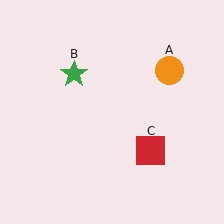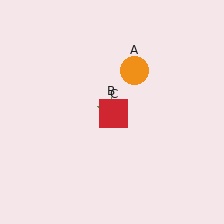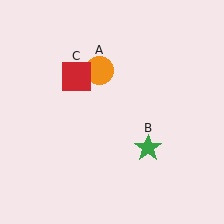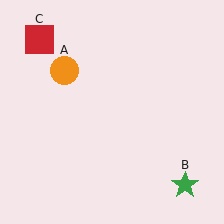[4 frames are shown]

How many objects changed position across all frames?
3 objects changed position: orange circle (object A), green star (object B), red square (object C).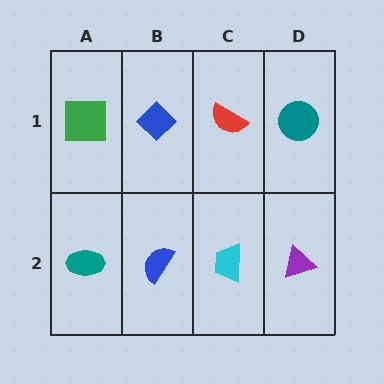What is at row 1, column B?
A blue diamond.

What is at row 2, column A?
A teal ellipse.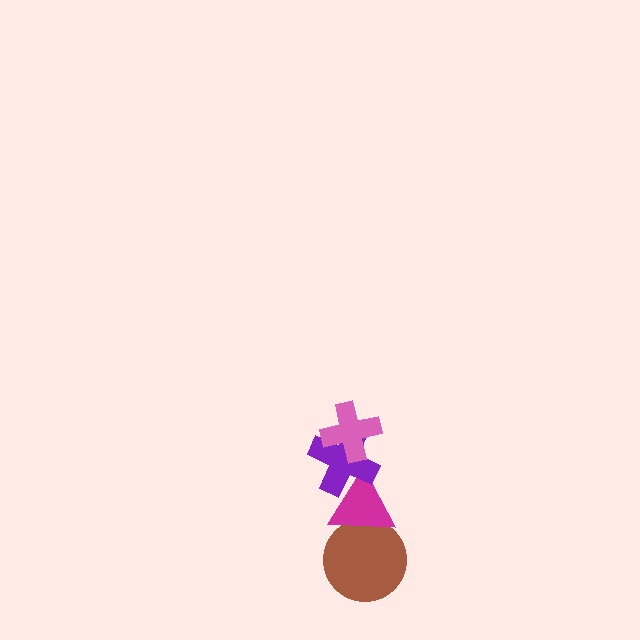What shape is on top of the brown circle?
The magenta triangle is on top of the brown circle.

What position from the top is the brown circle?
The brown circle is 4th from the top.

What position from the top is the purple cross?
The purple cross is 2nd from the top.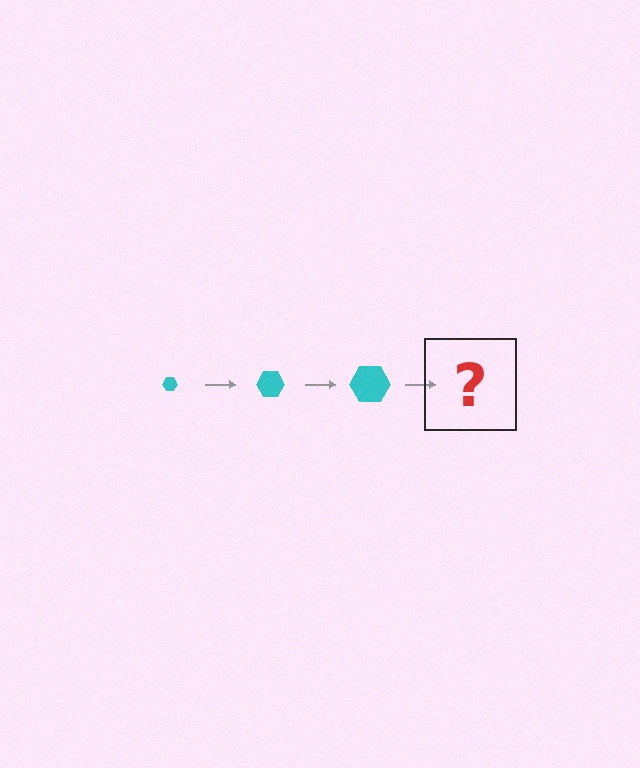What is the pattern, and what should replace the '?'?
The pattern is that the hexagon gets progressively larger each step. The '?' should be a cyan hexagon, larger than the previous one.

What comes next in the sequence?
The next element should be a cyan hexagon, larger than the previous one.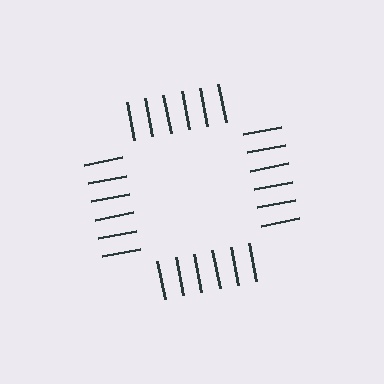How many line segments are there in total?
24 — 6 along each of the 4 edges.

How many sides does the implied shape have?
4 sides — the line-ends trace a square.